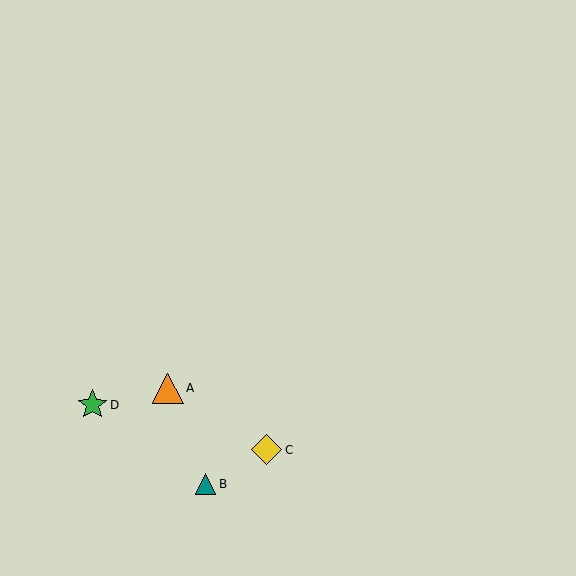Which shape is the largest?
The orange triangle (labeled A) is the largest.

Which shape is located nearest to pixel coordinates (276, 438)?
The yellow diamond (labeled C) at (267, 450) is nearest to that location.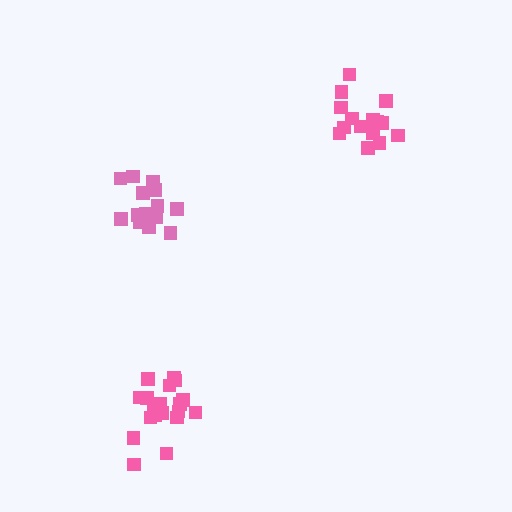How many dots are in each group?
Group 1: 15 dots, Group 2: 19 dots, Group 3: 15 dots (49 total).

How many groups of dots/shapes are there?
There are 3 groups.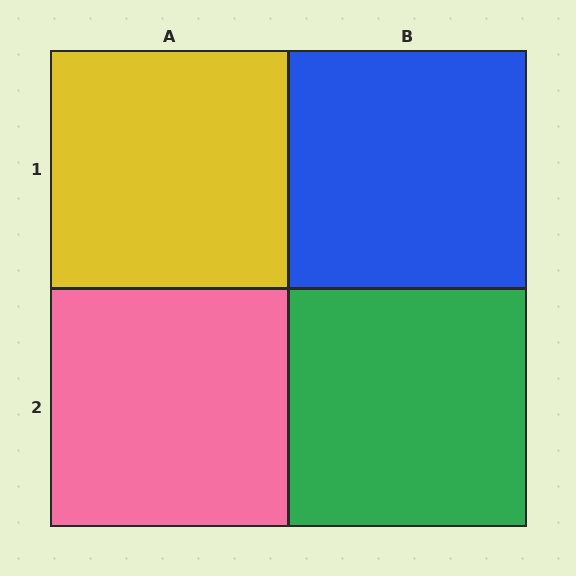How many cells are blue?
1 cell is blue.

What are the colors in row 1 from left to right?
Yellow, blue.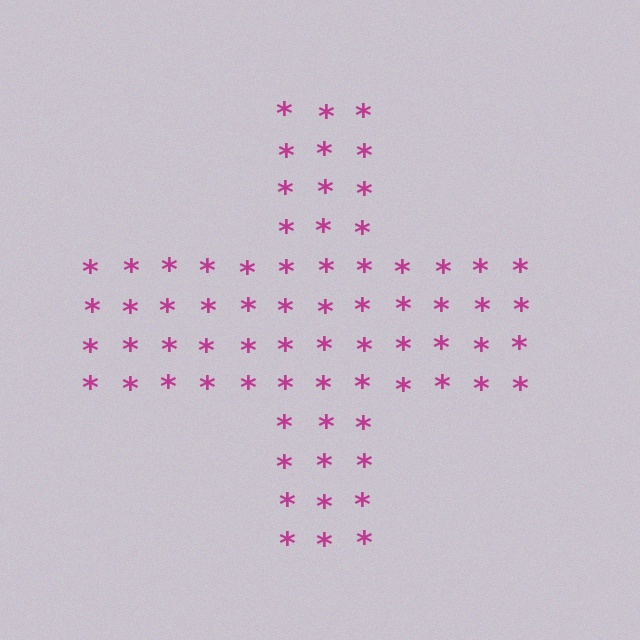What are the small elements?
The small elements are asterisks.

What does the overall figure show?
The overall figure shows a cross.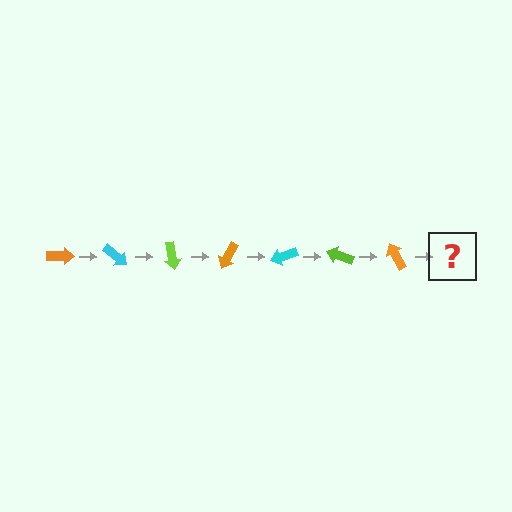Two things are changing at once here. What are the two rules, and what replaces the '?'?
The two rules are that it rotates 40 degrees each step and the color cycles through orange, cyan, and lime. The '?' should be a cyan arrow, rotated 280 degrees from the start.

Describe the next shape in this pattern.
It should be a cyan arrow, rotated 280 degrees from the start.